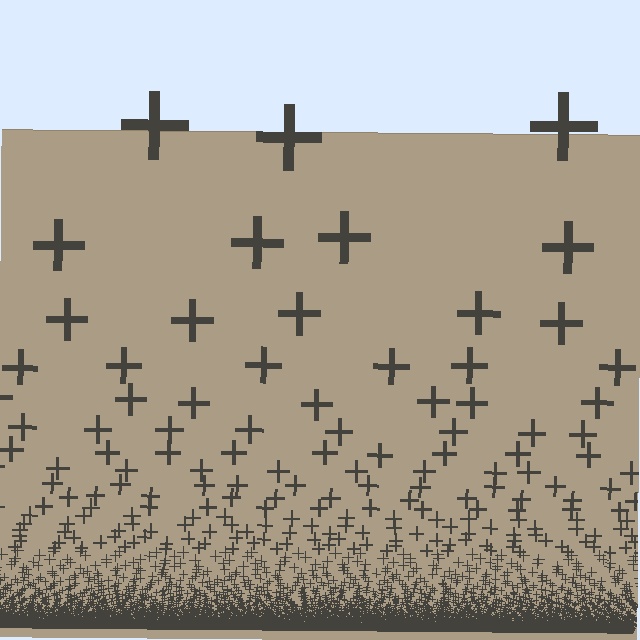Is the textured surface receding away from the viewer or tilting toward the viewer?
The surface appears to tilt toward the viewer. Texture elements get larger and sparser toward the top.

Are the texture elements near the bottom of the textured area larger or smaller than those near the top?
Smaller. The gradient is inverted — elements near the bottom are smaller and denser.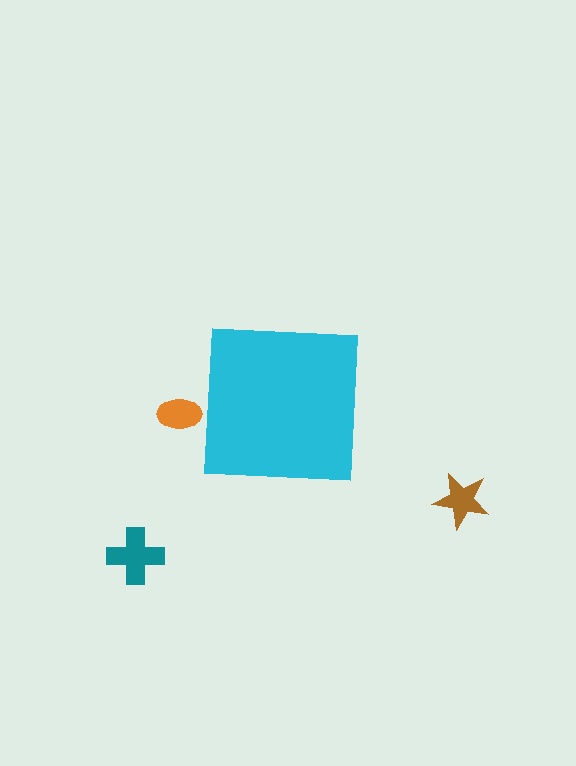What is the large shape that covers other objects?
A cyan square.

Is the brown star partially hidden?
No, the brown star is fully visible.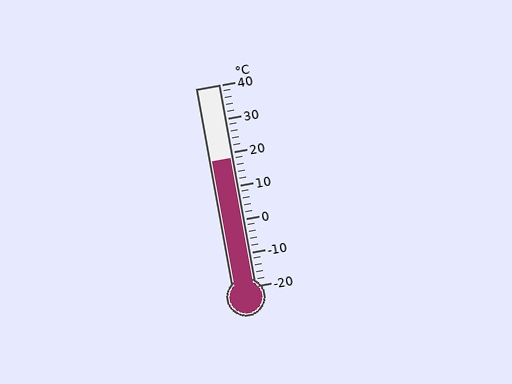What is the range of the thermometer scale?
The thermometer scale ranges from -20°C to 40°C.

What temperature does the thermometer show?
The thermometer shows approximately 18°C.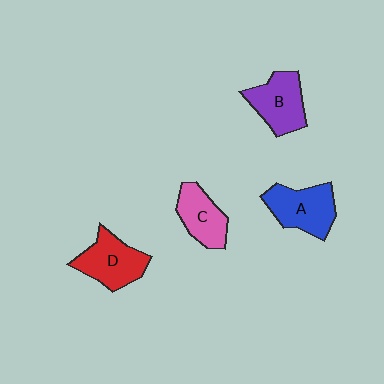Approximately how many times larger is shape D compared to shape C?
Approximately 1.2 times.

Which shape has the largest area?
Shape A (blue).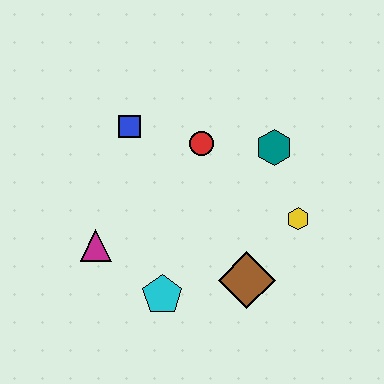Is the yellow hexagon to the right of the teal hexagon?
Yes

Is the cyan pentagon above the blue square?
No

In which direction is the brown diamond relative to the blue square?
The brown diamond is below the blue square.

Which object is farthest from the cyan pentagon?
The teal hexagon is farthest from the cyan pentagon.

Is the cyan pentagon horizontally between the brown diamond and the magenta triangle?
Yes